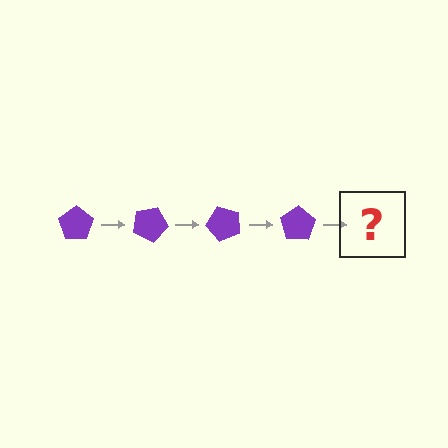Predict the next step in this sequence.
The next step is a purple pentagon rotated 100 degrees.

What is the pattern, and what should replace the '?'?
The pattern is that the pentagon rotates 25 degrees each step. The '?' should be a purple pentagon rotated 100 degrees.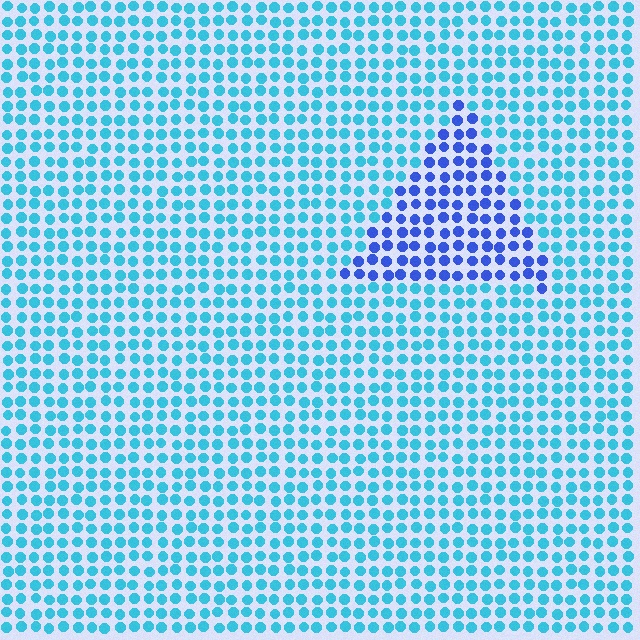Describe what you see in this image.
The image is filled with small cyan elements in a uniform arrangement. A triangle-shaped region is visible where the elements are tinted to a slightly different hue, forming a subtle color boundary.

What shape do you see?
I see a triangle.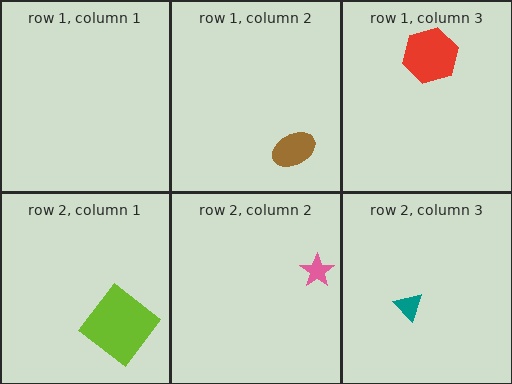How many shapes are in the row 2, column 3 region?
1.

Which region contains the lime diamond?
The row 2, column 1 region.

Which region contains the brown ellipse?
The row 1, column 2 region.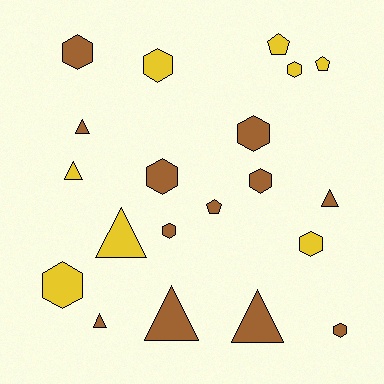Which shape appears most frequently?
Hexagon, with 10 objects.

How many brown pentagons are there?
There is 1 brown pentagon.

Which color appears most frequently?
Brown, with 12 objects.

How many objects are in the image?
There are 20 objects.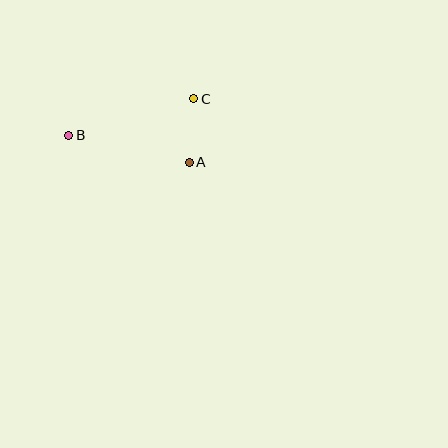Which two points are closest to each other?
Points A and C are closest to each other.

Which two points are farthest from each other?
Points B and C are farthest from each other.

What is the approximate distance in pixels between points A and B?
The distance between A and B is approximately 123 pixels.